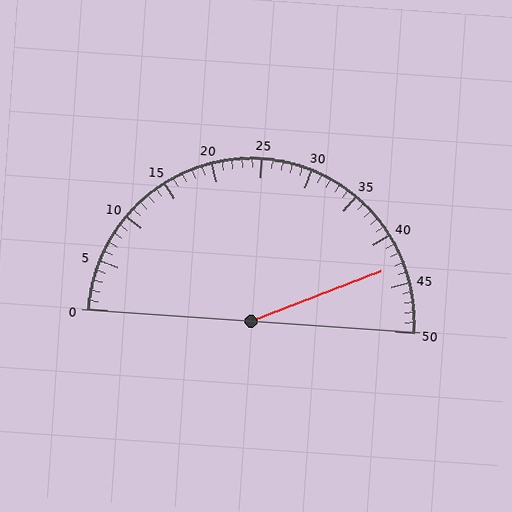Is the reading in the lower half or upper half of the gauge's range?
The reading is in the upper half of the range (0 to 50).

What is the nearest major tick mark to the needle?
The nearest major tick mark is 45.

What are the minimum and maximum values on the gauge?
The gauge ranges from 0 to 50.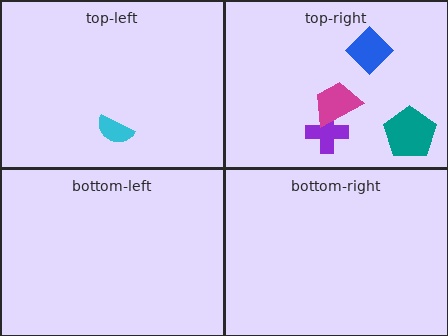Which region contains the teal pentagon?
The top-right region.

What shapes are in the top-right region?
The purple cross, the blue diamond, the magenta trapezoid, the teal pentagon.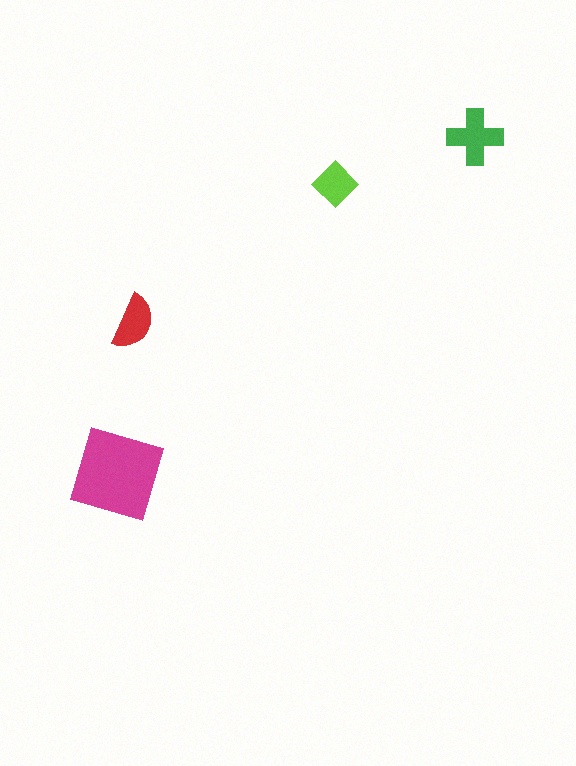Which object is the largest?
The magenta square.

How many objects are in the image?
There are 4 objects in the image.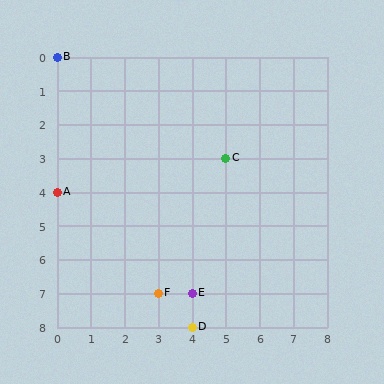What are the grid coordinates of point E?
Point E is at grid coordinates (4, 7).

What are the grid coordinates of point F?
Point F is at grid coordinates (3, 7).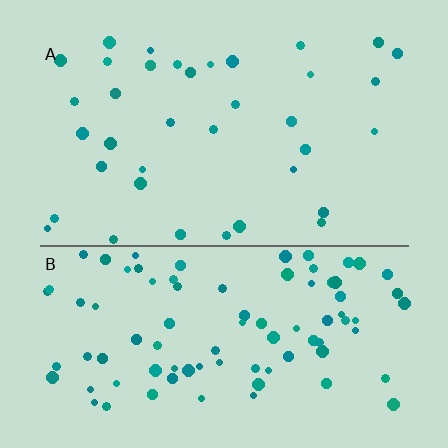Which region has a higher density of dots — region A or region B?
B (the bottom).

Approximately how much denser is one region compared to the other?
Approximately 2.4× — region B over region A.